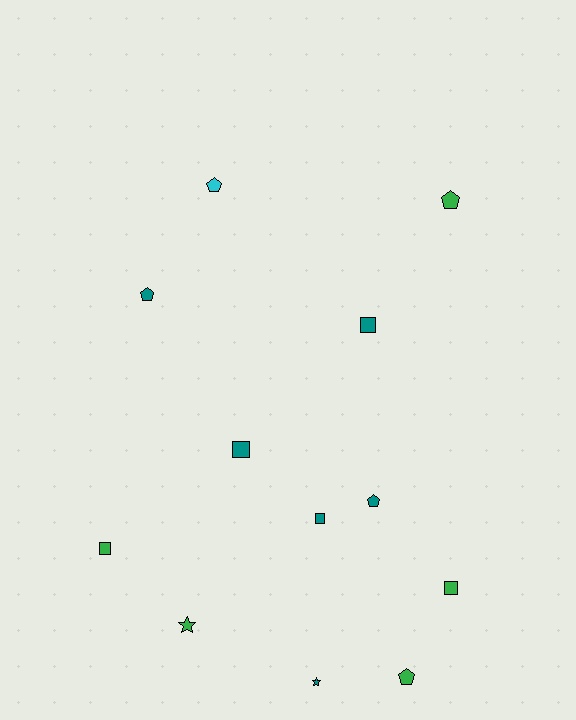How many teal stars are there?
There is 1 teal star.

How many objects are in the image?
There are 12 objects.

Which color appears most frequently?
Teal, with 6 objects.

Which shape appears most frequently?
Pentagon, with 5 objects.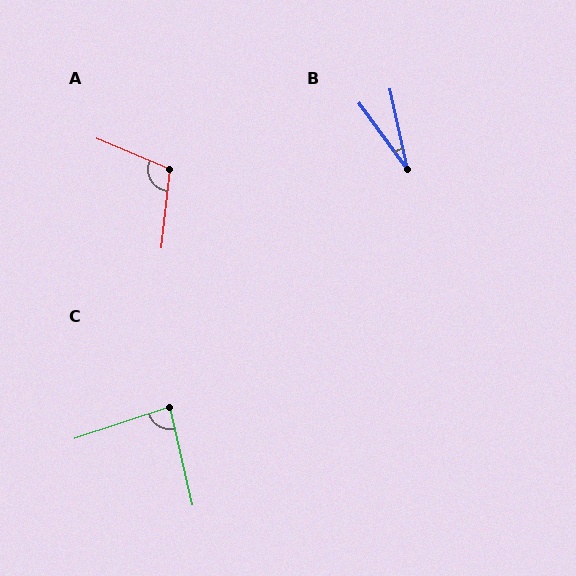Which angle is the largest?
A, at approximately 107 degrees.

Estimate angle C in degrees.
Approximately 85 degrees.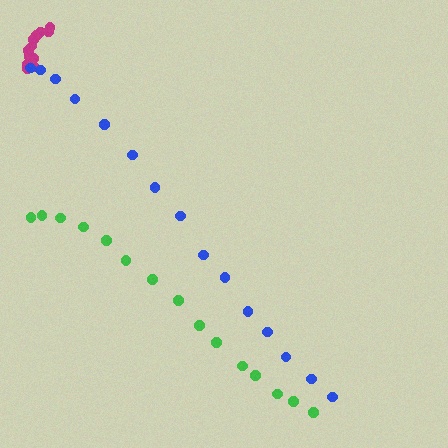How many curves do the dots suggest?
There are 3 distinct paths.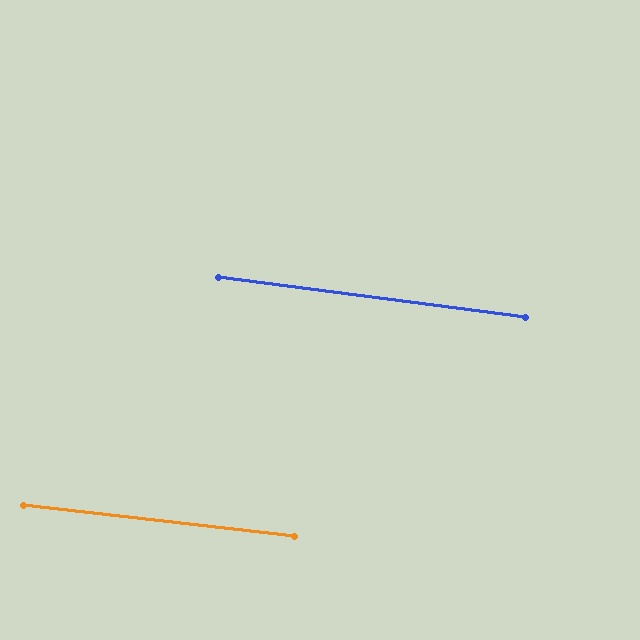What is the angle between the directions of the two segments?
Approximately 1 degree.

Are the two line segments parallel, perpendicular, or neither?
Parallel — their directions differ by only 0.8°.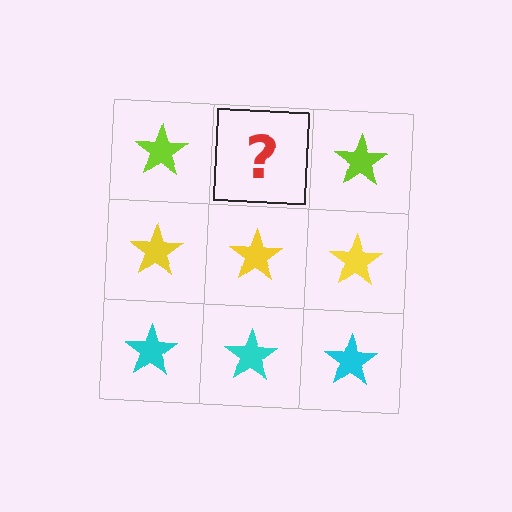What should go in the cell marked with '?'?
The missing cell should contain a lime star.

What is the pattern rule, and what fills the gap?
The rule is that each row has a consistent color. The gap should be filled with a lime star.